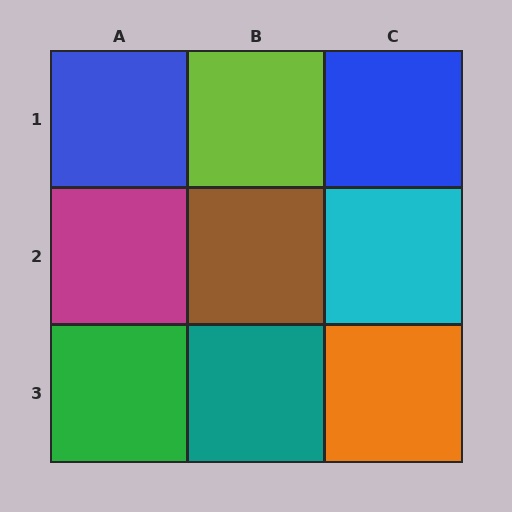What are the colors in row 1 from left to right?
Blue, lime, blue.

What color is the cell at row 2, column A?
Magenta.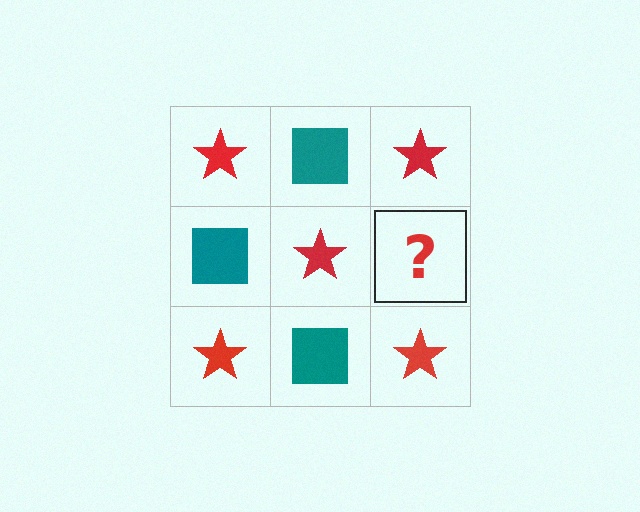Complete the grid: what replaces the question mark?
The question mark should be replaced with a teal square.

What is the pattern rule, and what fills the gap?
The rule is that it alternates red star and teal square in a checkerboard pattern. The gap should be filled with a teal square.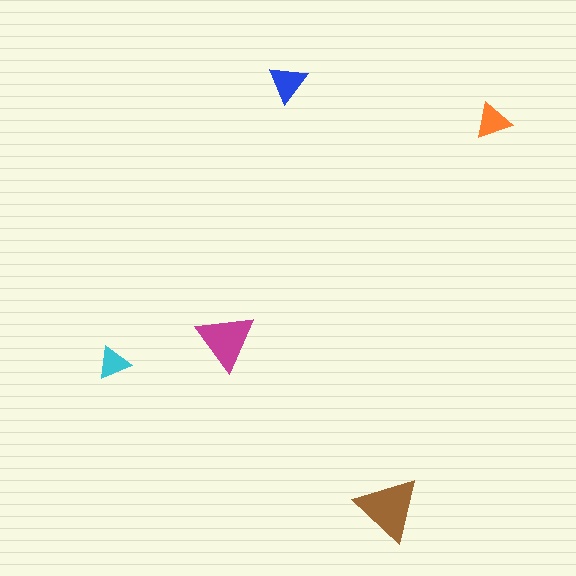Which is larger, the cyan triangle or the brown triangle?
The brown one.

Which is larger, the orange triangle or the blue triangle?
The blue one.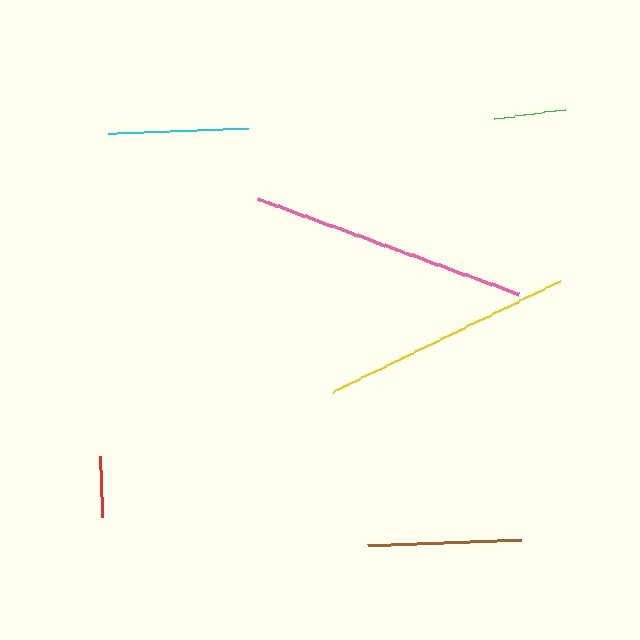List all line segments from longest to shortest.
From longest to shortest: pink, yellow, brown, cyan, green, red.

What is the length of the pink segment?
The pink segment is approximately 277 pixels long.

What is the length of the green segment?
The green segment is approximately 72 pixels long.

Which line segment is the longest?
The pink line is the longest at approximately 277 pixels.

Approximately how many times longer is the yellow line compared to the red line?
The yellow line is approximately 4.1 times the length of the red line.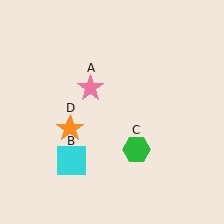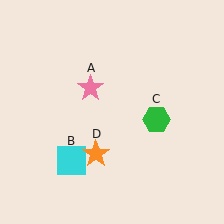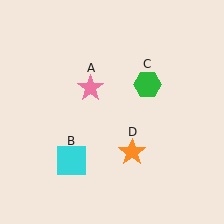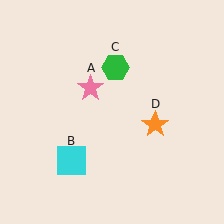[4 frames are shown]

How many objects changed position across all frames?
2 objects changed position: green hexagon (object C), orange star (object D).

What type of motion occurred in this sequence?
The green hexagon (object C), orange star (object D) rotated counterclockwise around the center of the scene.